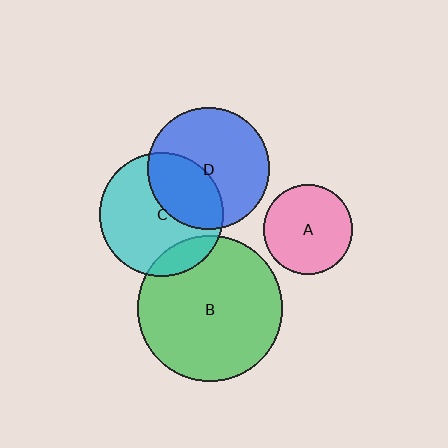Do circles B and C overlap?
Yes.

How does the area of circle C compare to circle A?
Approximately 1.9 times.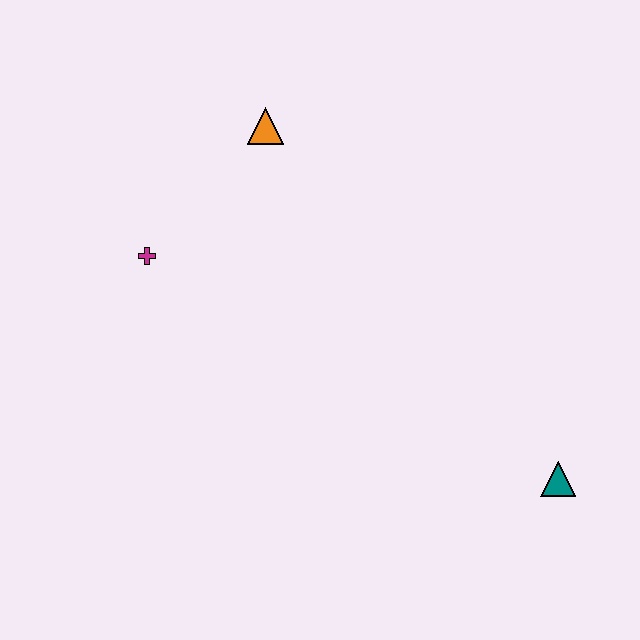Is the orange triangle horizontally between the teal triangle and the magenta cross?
Yes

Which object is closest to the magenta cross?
The orange triangle is closest to the magenta cross.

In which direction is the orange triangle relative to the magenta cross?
The orange triangle is above the magenta cross.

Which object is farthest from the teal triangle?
The magenta cross is farthest from the teal triangle.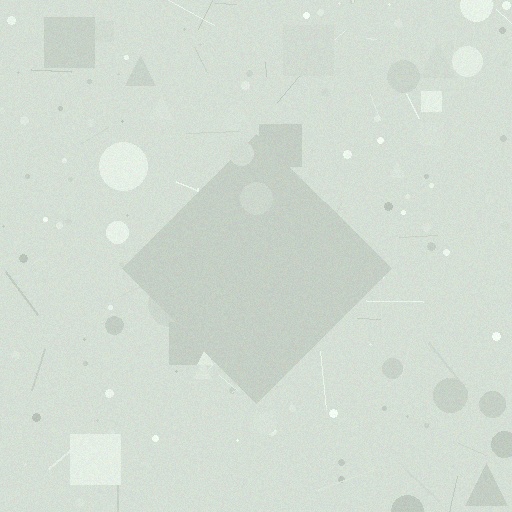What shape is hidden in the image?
A diamond is hidden in the image.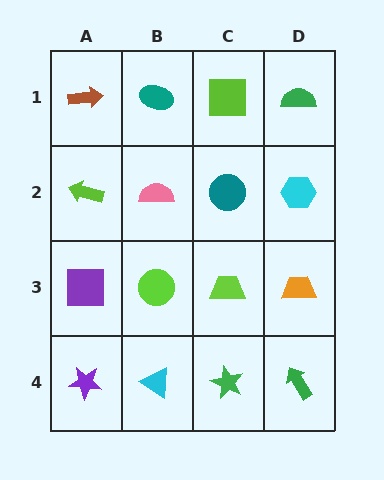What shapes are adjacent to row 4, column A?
A purple square (row 3, column A), a cyan triangle (row 4, column B).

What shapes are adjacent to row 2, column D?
A green semicircle (row 1, column D), an orange trapezoid (row 3, column D), a teal circle (row 2, column C).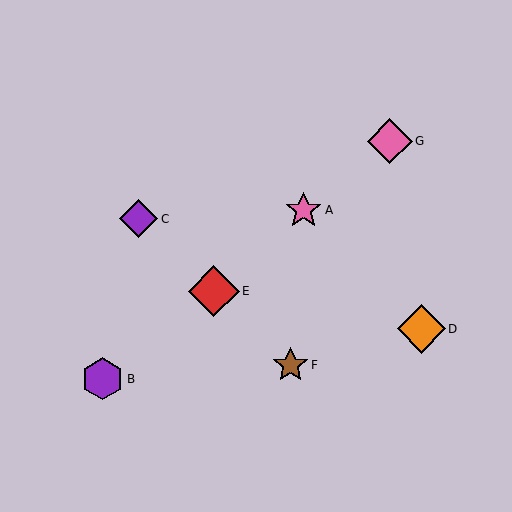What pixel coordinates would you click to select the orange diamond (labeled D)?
Click at (421, 329) to select the orange diamond D.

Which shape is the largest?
The red diamond (labeled E) is the largest.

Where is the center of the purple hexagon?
The center of the purple hexagon is at (102, 379).